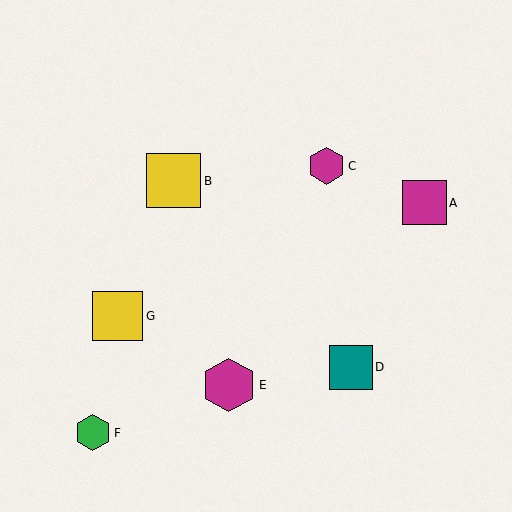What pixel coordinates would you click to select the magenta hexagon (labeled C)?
Click at (327, 166) to select the magenta hexagon C.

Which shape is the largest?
The yellow square (labeled B) is the largest.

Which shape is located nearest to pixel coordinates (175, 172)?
The yellow square (labeled B) at (174, 181) is nearest to that location.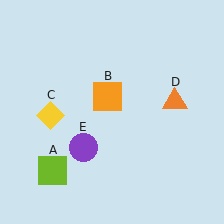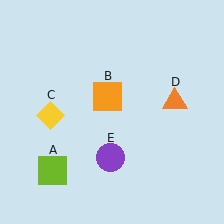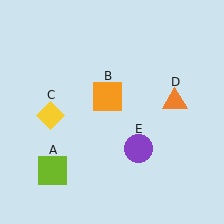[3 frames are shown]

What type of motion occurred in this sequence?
The purple circle (object E) rotated counterclockwise around the center of the scene.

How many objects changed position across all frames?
1 object changed position: purple circle (object E).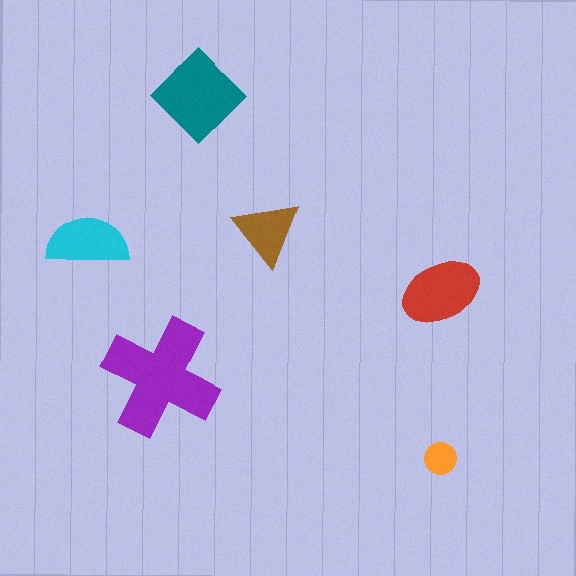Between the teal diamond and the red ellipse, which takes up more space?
The teal diamond.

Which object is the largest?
The purple cross.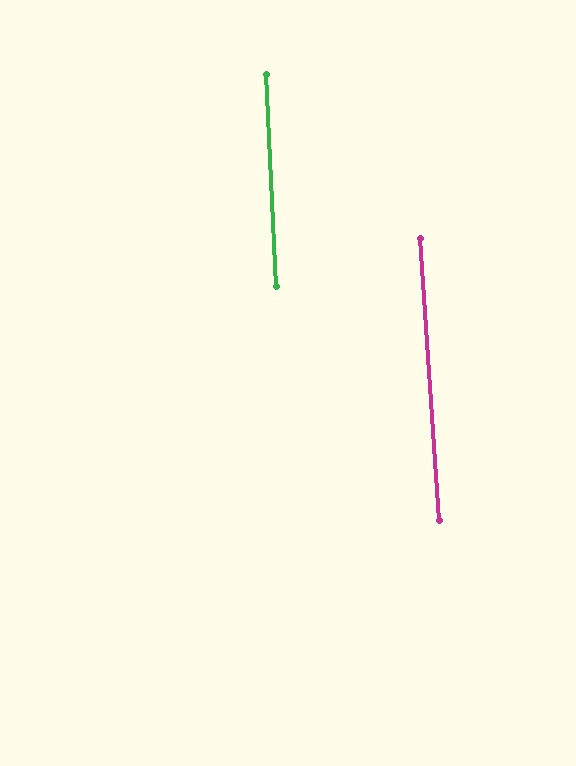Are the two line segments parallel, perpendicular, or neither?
Parallel — their directions differ by only 1.1°.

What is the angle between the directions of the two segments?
Approximately 1 degree.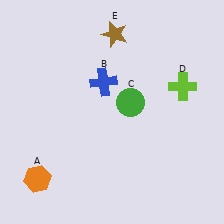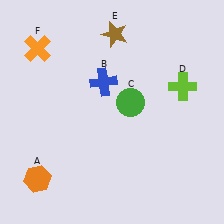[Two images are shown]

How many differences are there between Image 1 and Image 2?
There is 1 difference between the two images.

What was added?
An orange cross (F) was added in Image 2.